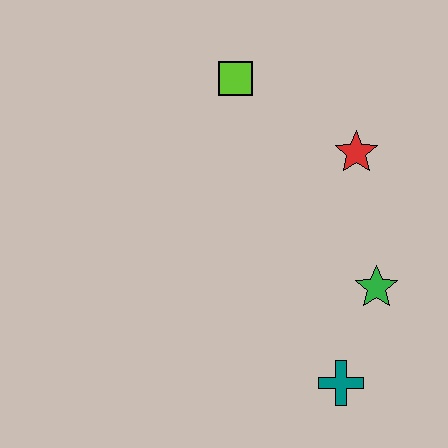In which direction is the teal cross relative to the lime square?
The teal cross is below the lime square.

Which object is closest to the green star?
The teal cross is closest to the green star.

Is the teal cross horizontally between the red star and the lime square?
Yes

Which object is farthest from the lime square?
The teal cross is farthest from the lime square.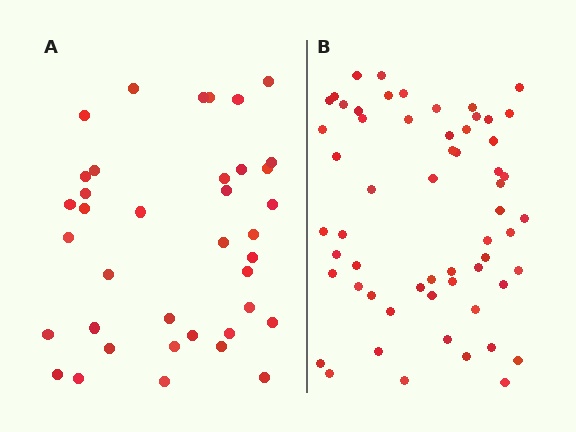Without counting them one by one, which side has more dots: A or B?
Region B (the right region) has more dots.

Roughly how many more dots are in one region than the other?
Region B has approximately 20 more dots than region A.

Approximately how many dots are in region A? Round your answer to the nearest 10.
About 40 dots. (The exact count is 38, which rounds to 40.)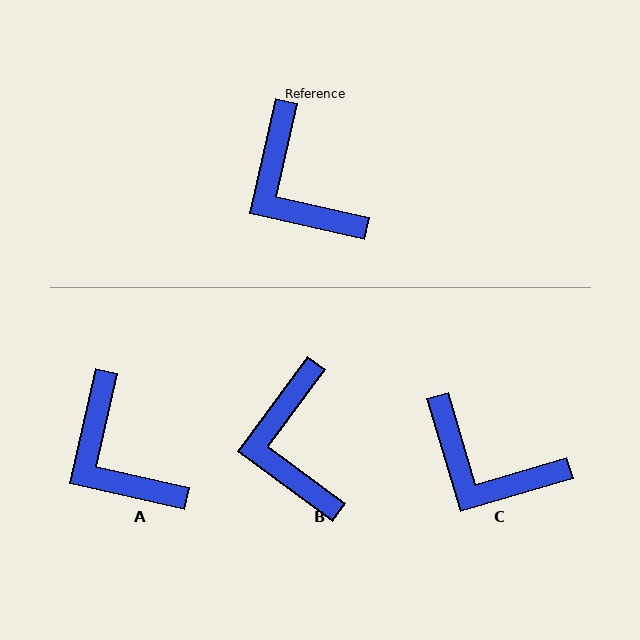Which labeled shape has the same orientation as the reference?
A.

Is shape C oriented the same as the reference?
No, it is off by about 29 degrees.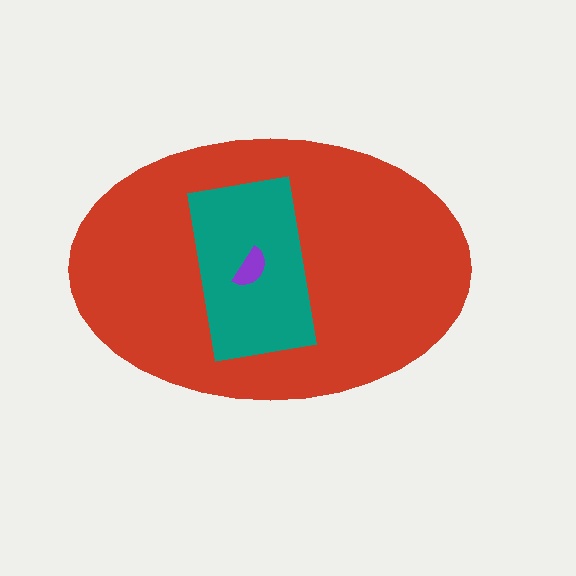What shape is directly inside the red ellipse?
The teal rectangle.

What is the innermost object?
The purple semicircle.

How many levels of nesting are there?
3.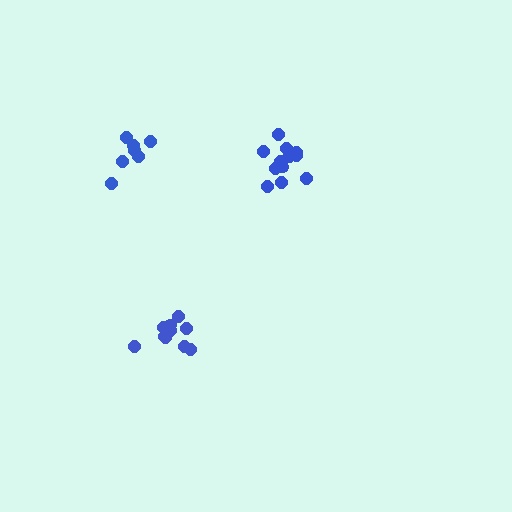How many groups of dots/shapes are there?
There are 3 groups.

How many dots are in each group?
Group 1: 7 dots, Group 2: 10 dots, Group 3: 12 dots (29 total).